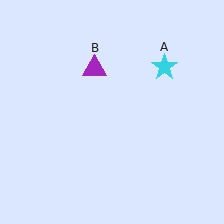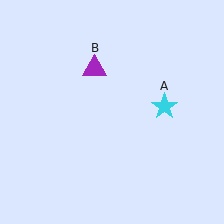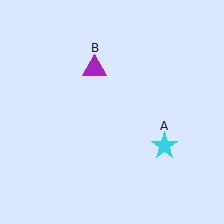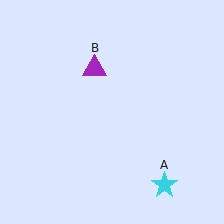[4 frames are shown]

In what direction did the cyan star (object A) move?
The cyan star (object A) moved down.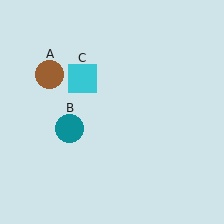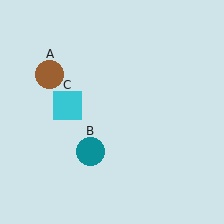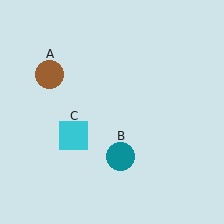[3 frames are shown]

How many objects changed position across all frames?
2 objects changed position: teal circle (object B), cyan square (object C).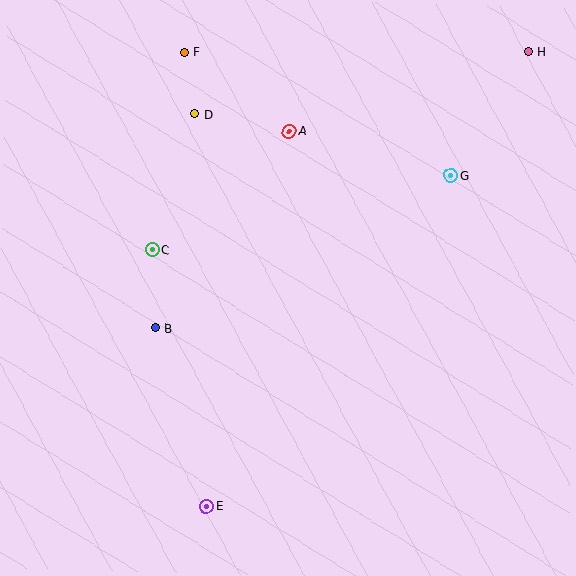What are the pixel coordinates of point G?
Point G is at (451, 175).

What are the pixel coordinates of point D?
Point D is at (195, 114).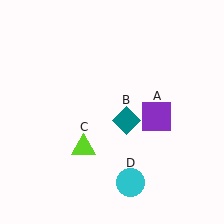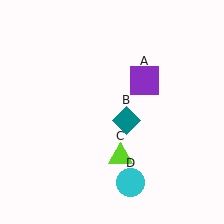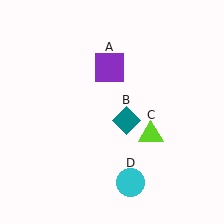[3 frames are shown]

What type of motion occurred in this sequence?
The purple square (object A), lime triangle (object C) rotated counterclockwise around the center of the scene.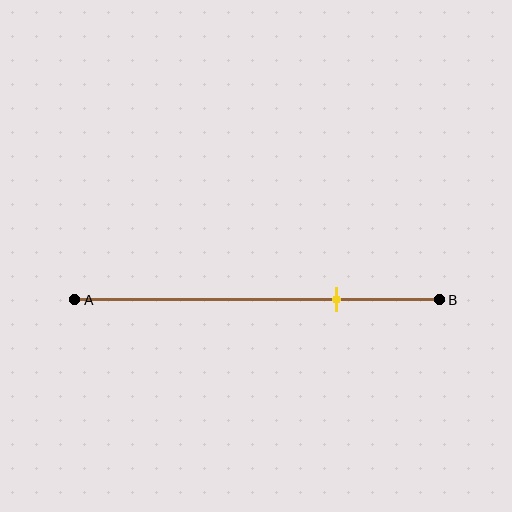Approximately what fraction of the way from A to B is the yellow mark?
The yellow mark is approximately 70% of the way from A to B.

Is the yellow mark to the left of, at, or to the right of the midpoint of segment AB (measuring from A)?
The yellow mark is to the right of the midpoint of segment AB.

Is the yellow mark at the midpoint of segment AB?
No, the mark is at about 70% from A, not at the 50% midpoint.